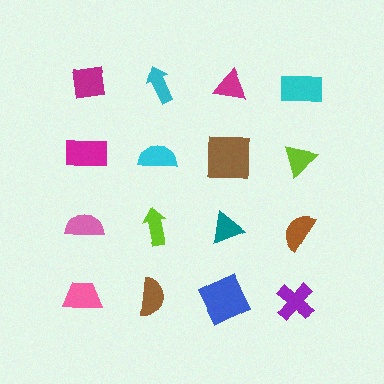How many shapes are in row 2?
4 shapes.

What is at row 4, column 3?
A blue square.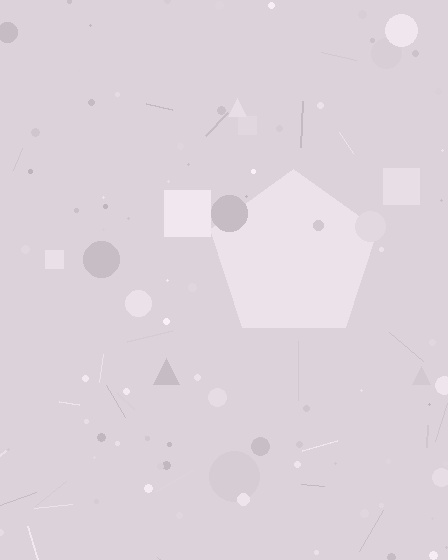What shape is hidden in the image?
A pentagon is hidden in the image.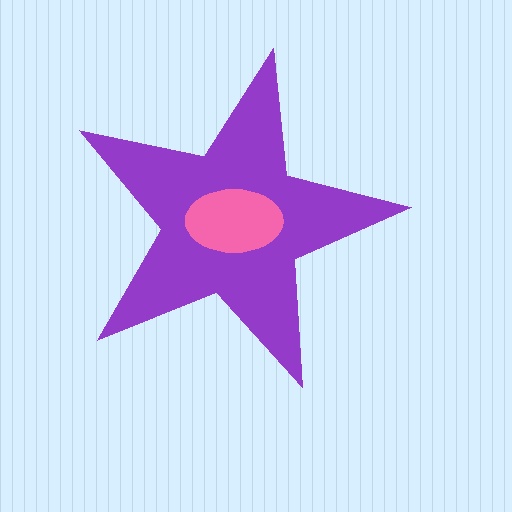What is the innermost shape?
The pink ellipse.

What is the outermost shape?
The purple star.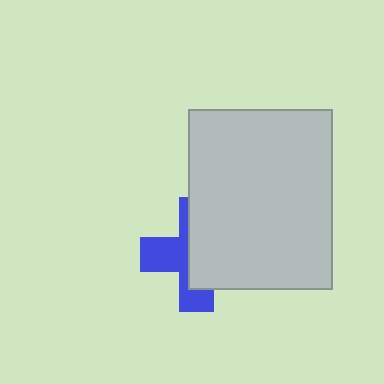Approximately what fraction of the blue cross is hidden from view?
Roughly 57% of the blue cross is hidden behind the light gray rectangle.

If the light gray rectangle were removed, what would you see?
You would see the complete blue cross.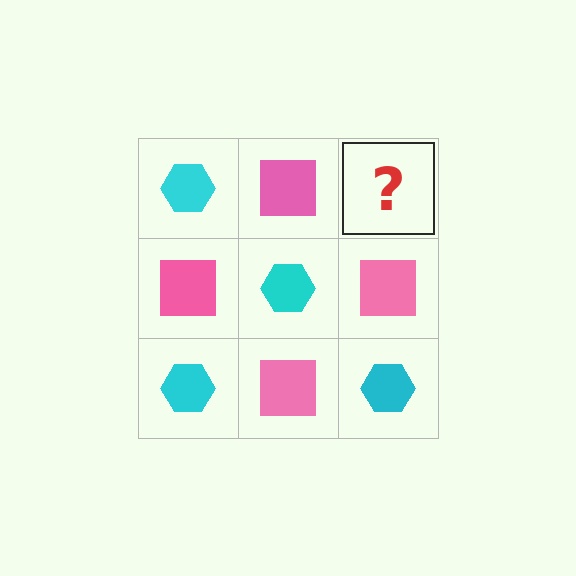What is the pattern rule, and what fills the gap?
The rule is that it alternates cyan hexagon and pink square in a checkerboard pattern. The gap should be filled with a cyan hexagon.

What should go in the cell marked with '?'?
The missing cell should contain a cyan hexagon.